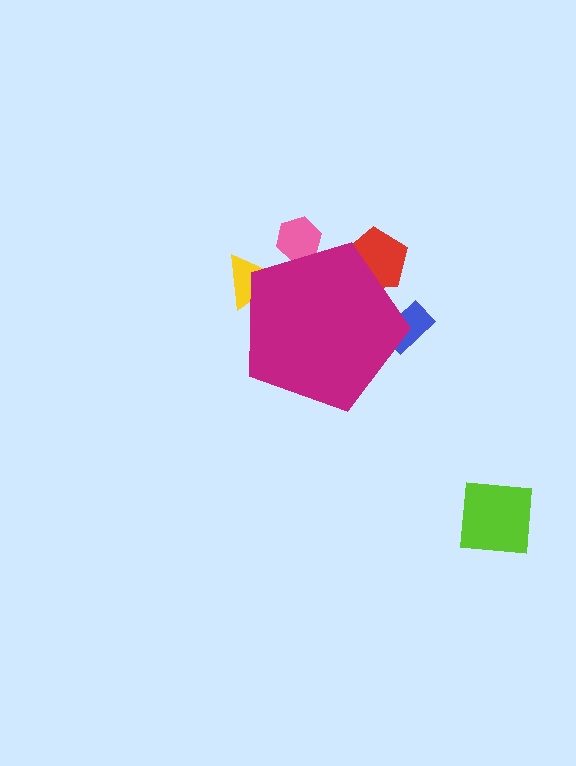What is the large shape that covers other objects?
A magenta pentagon.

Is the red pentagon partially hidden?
Yes, the red pentagon is partially hidden behind the magenta pentagon.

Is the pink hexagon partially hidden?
Yes, the pink hexagon is partially hidden behind the magenta pentagon.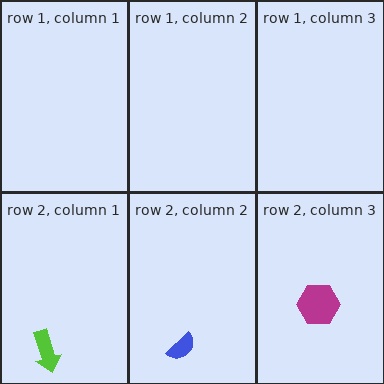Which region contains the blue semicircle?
The row 2, column 2 region.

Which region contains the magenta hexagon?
The row 2, column 3 region.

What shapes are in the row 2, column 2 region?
The blue semicircle.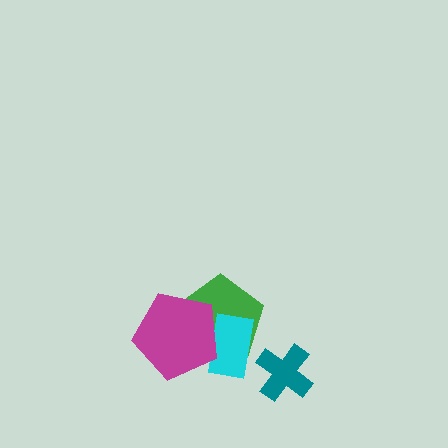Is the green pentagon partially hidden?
Yes, it is partially covered by another shape.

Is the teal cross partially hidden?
No, no other shape covers it.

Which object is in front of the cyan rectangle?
The magenta pentagon is in front of the cyan rectangle.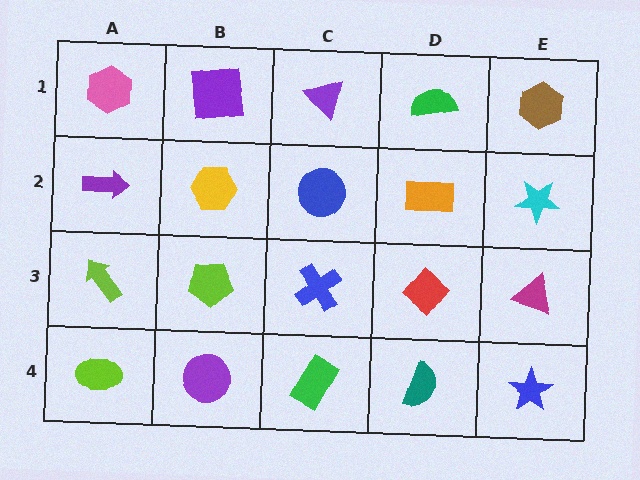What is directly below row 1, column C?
A blue circle.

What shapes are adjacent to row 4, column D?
A red diamond (row 3, column D), a green rectangle (row 4, column C), a blue star (row 4, column E).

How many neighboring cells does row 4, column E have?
2.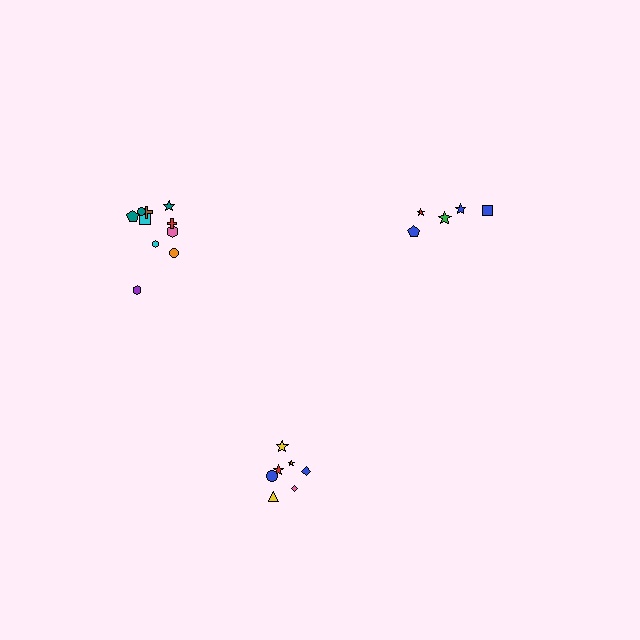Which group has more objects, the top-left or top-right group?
The top-left group.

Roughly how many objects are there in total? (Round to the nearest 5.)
Roughly 20 objects in total.